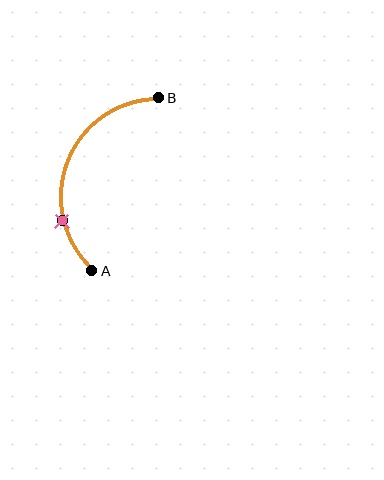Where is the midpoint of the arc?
The arc midpoint is the point on the curve farthest from the straight line joining A and B. It sits to the left of that line.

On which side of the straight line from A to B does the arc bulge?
The arc bulges to the left of the straight line connecting A and B.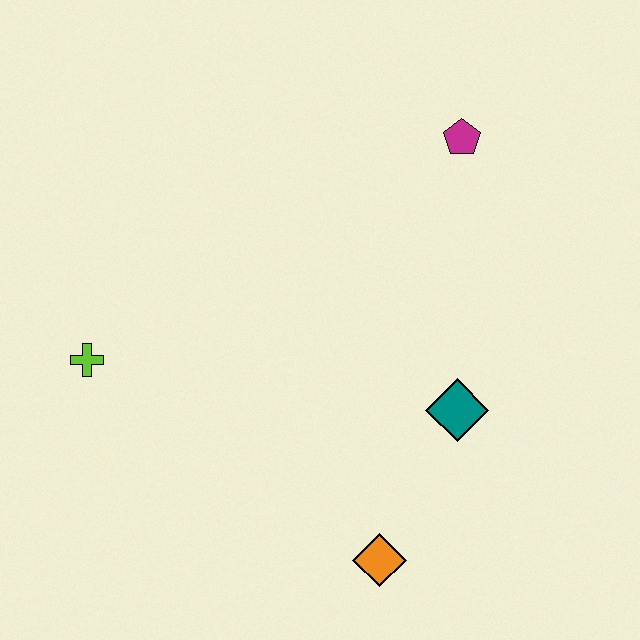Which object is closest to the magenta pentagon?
The teal diamond is closest to the magenta pentagon.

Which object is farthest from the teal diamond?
The lime cross is farthest from the teal diamond.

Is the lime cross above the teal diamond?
Yes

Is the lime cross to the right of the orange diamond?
No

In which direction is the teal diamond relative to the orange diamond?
The teal diamond is above the orange diamond.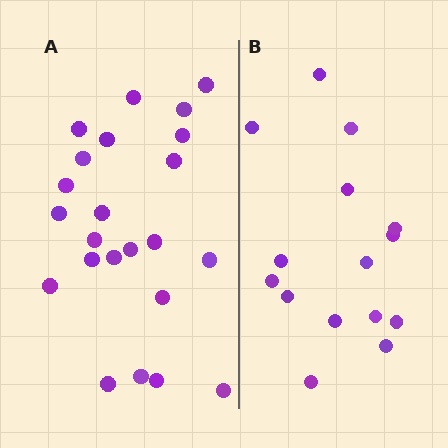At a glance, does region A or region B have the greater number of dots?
Region A (the left region) has more dots.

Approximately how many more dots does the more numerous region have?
Region A has roughly 8 or so more dots than region B.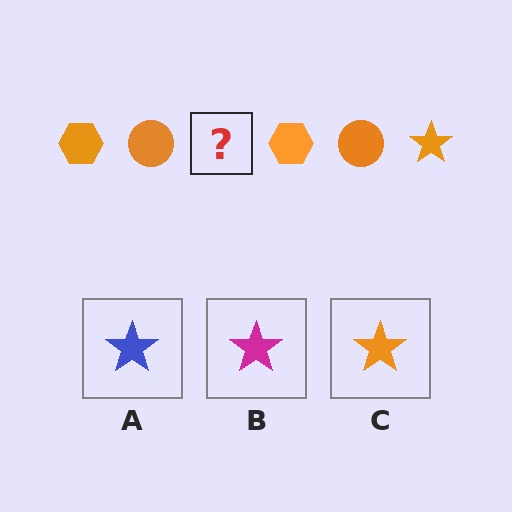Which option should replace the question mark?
Option C.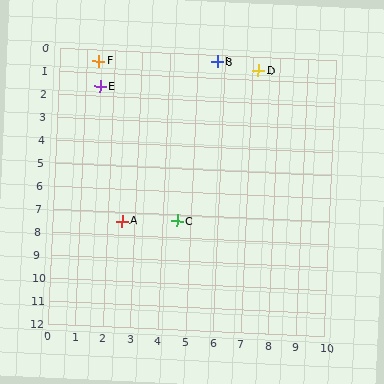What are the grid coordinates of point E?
Point E is at approximately (1.5, 1.6).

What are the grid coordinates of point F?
Point F is at approximately (1.4, 0.5).